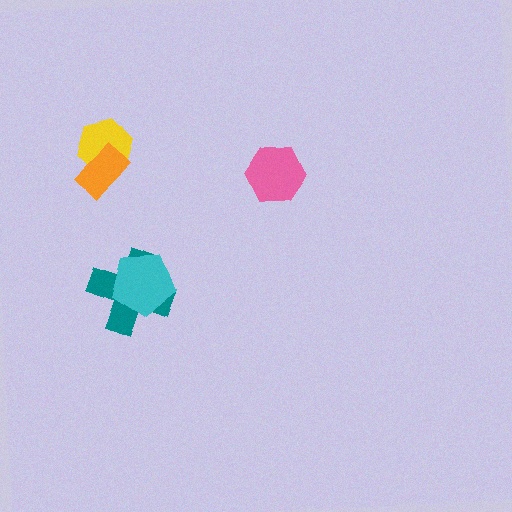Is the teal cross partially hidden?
Yes, it is partially covered by another shape.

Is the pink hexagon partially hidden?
No, no other shape covers it.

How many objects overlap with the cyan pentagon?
1 object overlaps with the cyan pentagon.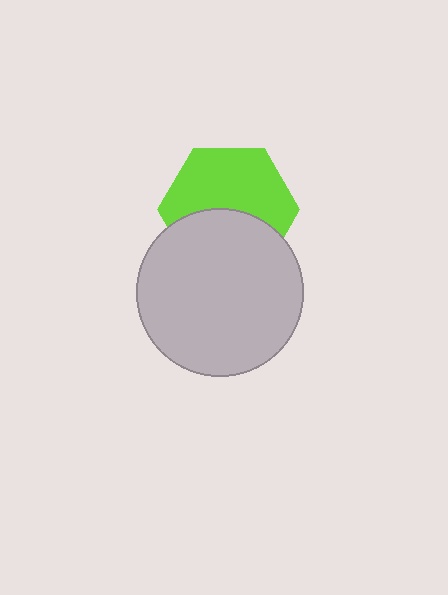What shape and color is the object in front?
The object in front is a light gray circle.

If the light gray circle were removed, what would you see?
You would see the complete lime hexagon.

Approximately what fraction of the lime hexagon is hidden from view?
Roughly 42% of the lime hexagon is hidden behind the light gray circle.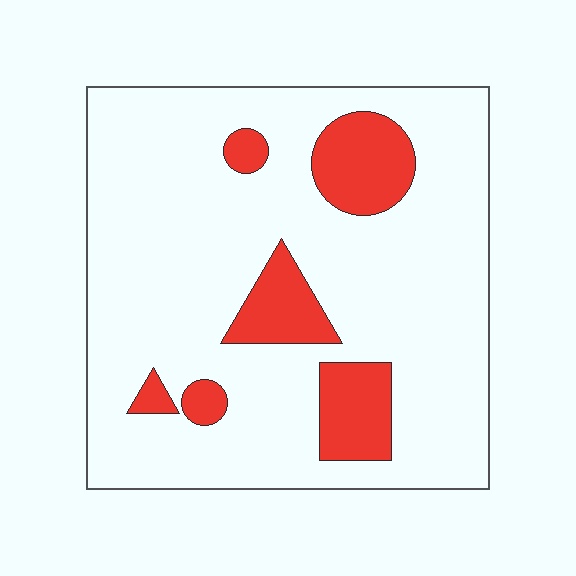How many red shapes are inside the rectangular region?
6.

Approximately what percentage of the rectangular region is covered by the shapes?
Approximately 15%.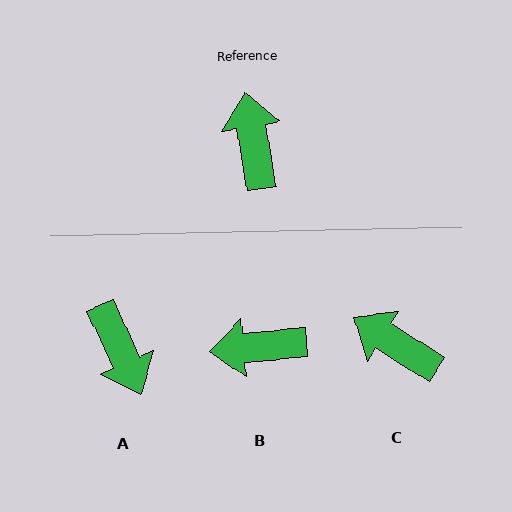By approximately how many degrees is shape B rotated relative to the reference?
Approximately 86 degrees counter-clockwise.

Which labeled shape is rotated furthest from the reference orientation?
A, about 165 degrees away.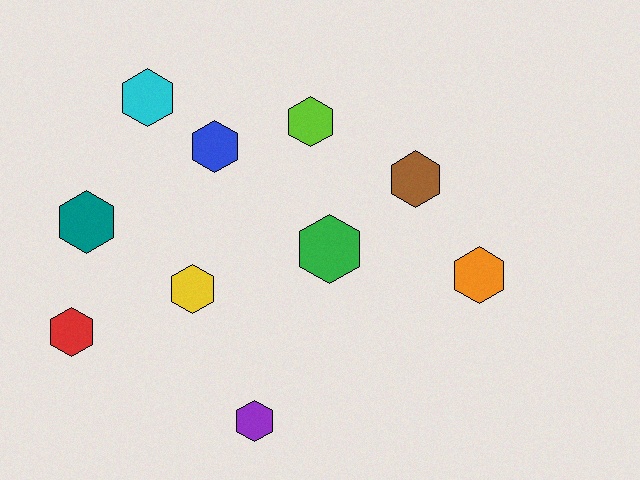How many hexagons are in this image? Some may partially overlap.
There are 10 hexagons.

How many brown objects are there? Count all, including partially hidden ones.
There is 1 brown object.